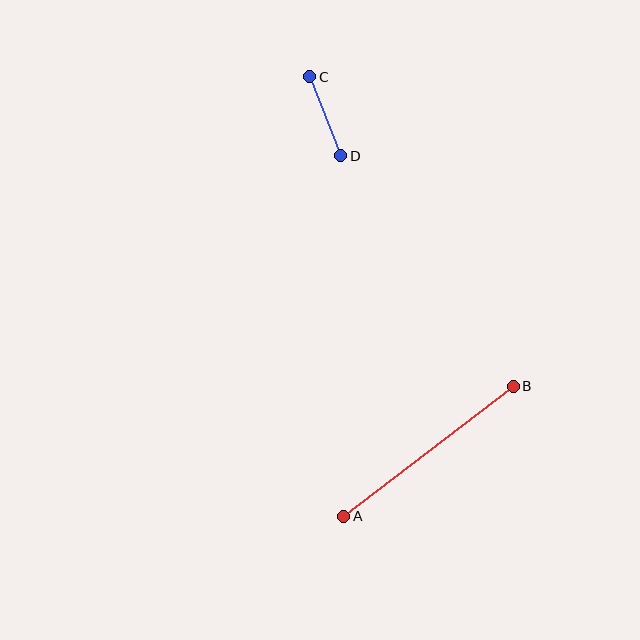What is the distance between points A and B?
The distance is approximately 213 pixels.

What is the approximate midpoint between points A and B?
The midpoint is at approximately (428, 451) pixels.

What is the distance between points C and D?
The distance is approximately 85 pixels.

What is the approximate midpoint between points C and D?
The midpoint is at approximately (325, 116) pixels.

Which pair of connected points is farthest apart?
Points A and B are farthest apart.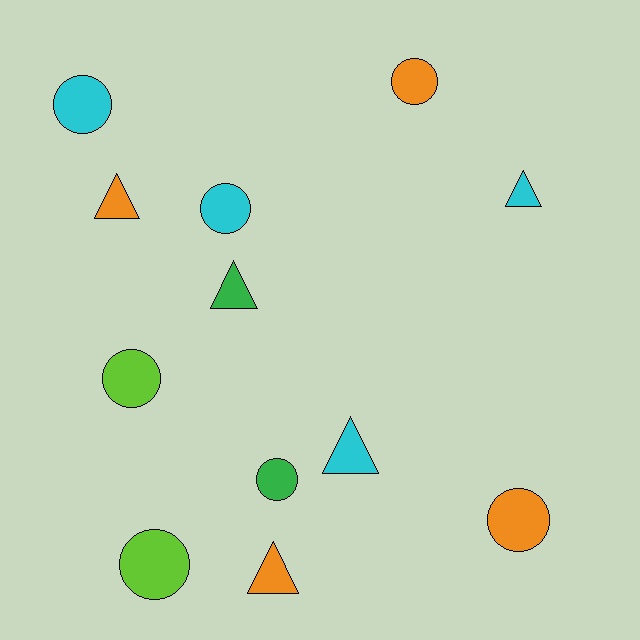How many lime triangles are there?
There are no lime triangles.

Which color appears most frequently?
Cyan, with 4 objects.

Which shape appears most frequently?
Circle, with 7 objects.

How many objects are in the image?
There are 12 objects.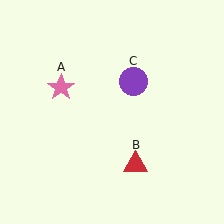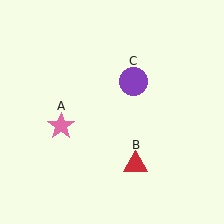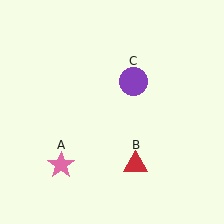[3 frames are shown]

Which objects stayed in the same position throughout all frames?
Red triangle (object B) and purple circle (object C) remained stationary.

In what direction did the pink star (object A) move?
The pink star (object A) moved down.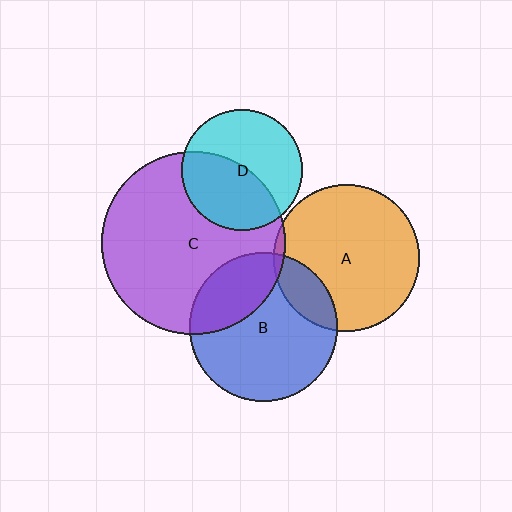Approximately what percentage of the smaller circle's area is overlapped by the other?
Approximately 30%.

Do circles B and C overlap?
Yes.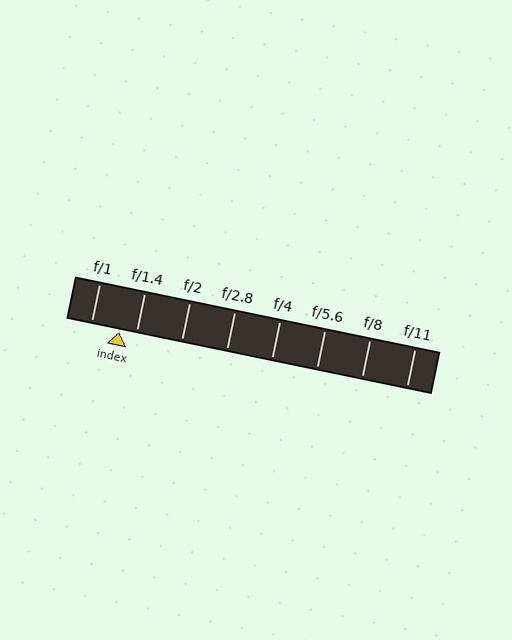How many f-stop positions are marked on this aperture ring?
There are 8 f-stop positions marked.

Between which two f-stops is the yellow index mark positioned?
The index mark is between f/1 and f/1.4.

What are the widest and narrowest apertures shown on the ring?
The widest aperture shown is f/1 and the narrowest is f/11.